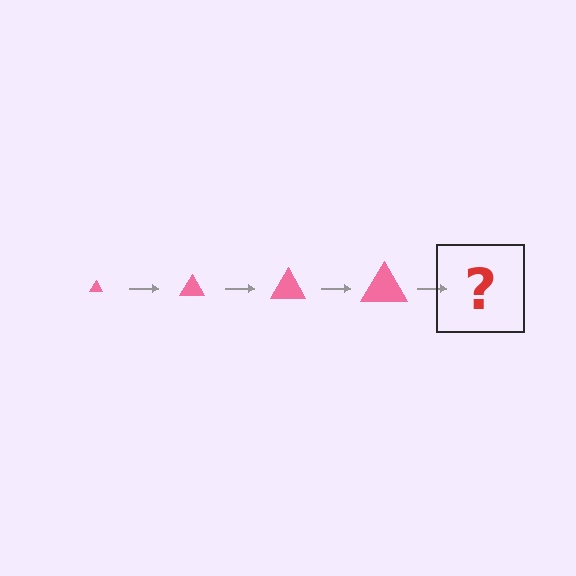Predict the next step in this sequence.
The next step is a pink triangle, larger than the previous one.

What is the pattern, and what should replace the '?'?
The pattern is that the triangle gets progressively larger each step. The '?' should be a pink triangle, larger than the previous one.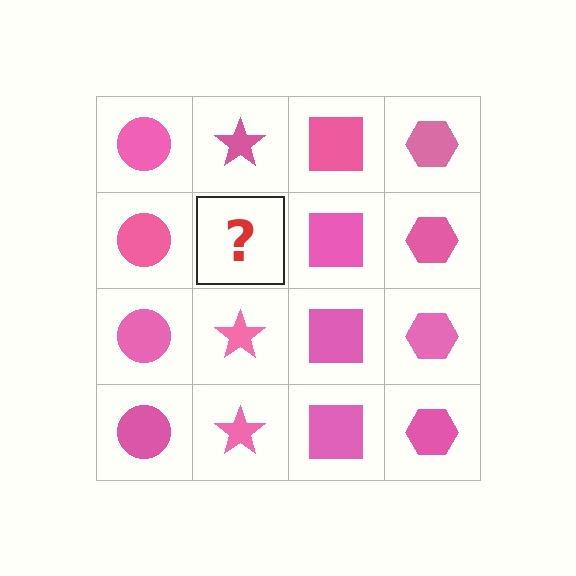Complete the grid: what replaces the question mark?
The question mark should be replaced with a pink star.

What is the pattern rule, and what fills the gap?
The rule is that each column has a consistent shape. The gap should be filled with a pink star.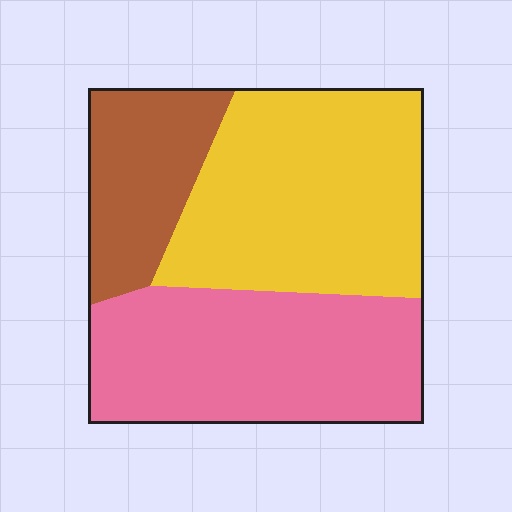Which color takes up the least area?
Brown, at roughly 20%.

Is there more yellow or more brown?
Yellow.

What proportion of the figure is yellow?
Yellow takes up about two fifths (2/5) of the figure.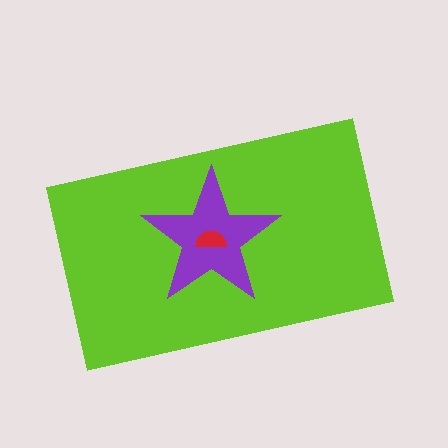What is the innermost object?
The red semicircle.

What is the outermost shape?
The lime rectangle.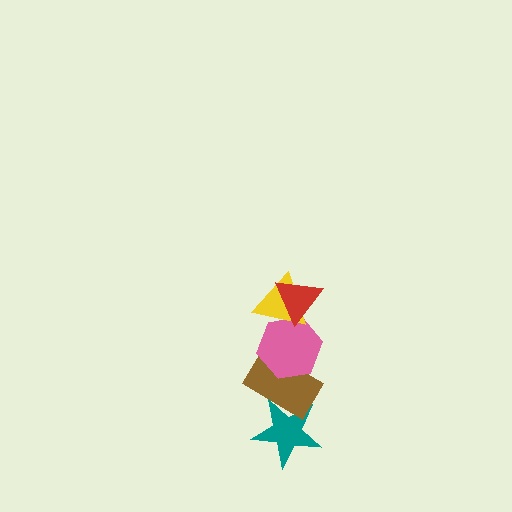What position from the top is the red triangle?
The red triangle is 1st from the top.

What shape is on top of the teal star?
The brown rectangle is on top of the teal star.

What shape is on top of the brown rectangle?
The pink hexagon is on top of the brown rectangle.